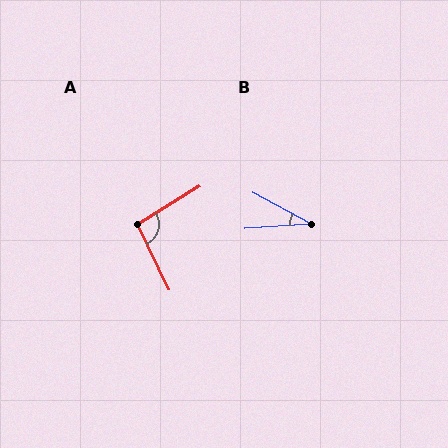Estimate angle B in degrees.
Approximately 33 degrees.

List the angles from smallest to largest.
B (33°), A (96°).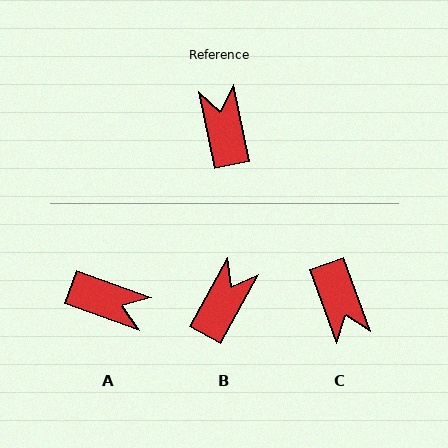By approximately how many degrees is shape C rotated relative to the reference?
Approximately 172 degrees clockwise.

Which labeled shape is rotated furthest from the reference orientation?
C, about 172 degrees away.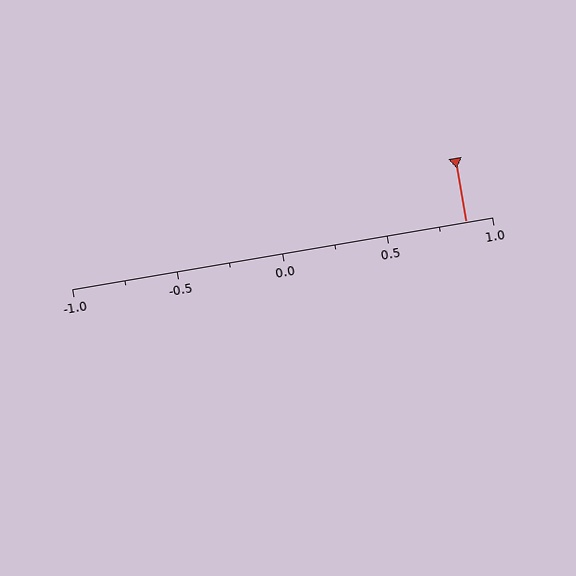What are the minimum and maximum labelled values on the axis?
The axis runs from -1.0 to 1.0.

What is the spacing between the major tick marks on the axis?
The major ticks are spaced 0.5 apart.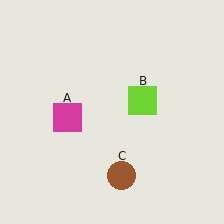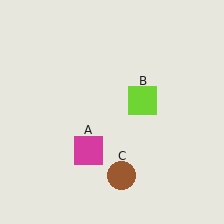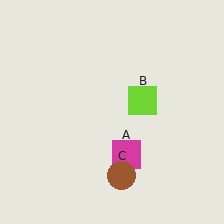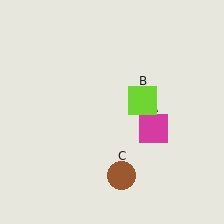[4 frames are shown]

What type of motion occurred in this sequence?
The magenta square (object A) rotated counterclockwise around the center of the scene.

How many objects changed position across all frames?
1 object changed position: magenta square (object A).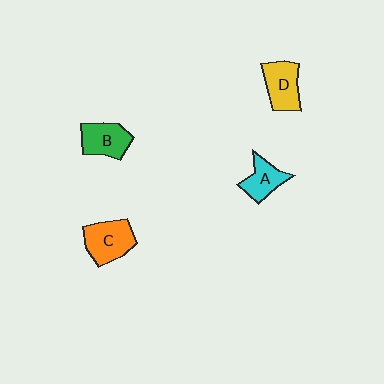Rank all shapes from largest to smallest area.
From largest to smallest: C (orange), D (yellow), B (green), A (cyan).